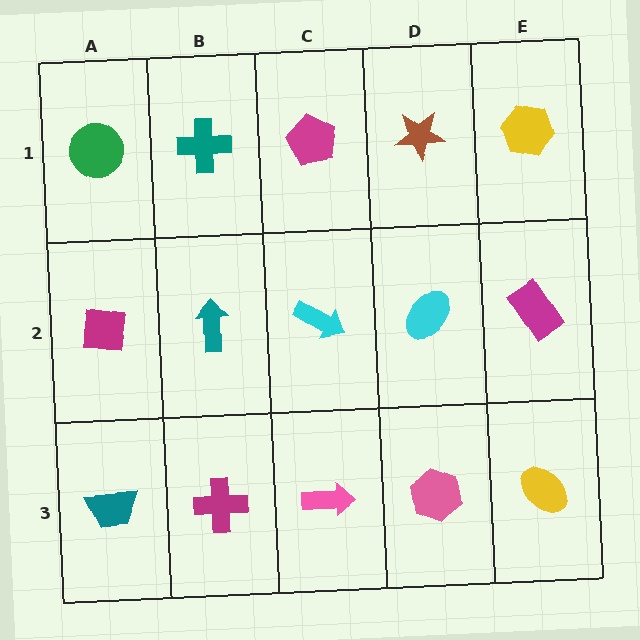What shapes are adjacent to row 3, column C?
A cyan arrow (row 2, column C), a magenta cross (row 3, column B), a pink hexagon (row 3, column D).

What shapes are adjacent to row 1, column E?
A magenta rectangle (row 2, column E), a brown star (row 1, column D).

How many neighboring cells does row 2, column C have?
4.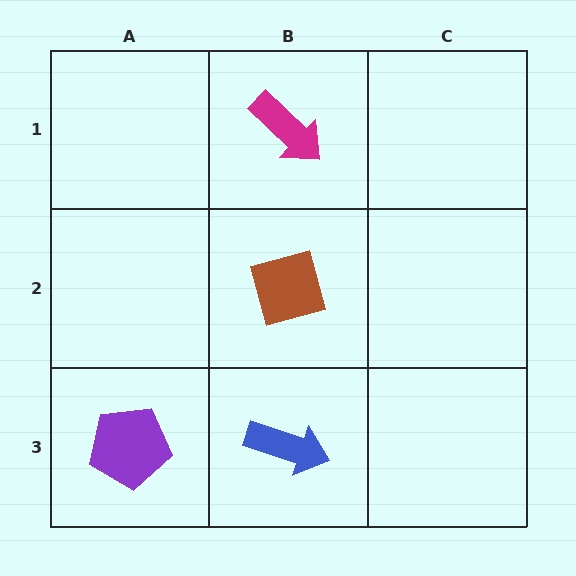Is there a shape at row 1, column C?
No, that cell is empty.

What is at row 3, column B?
A blue arrow.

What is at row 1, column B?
A magenta arrow.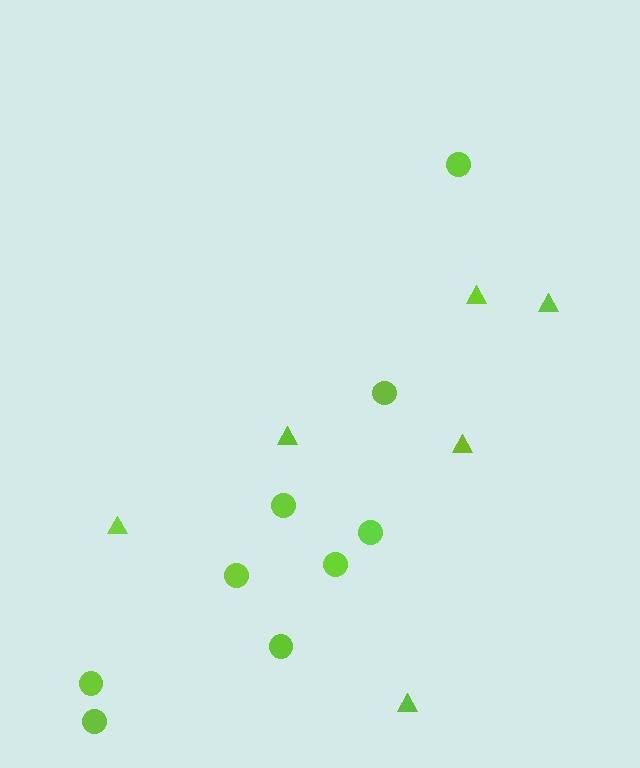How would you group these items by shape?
There are 2 groups: one group of circles (9) and one group of triangles (6).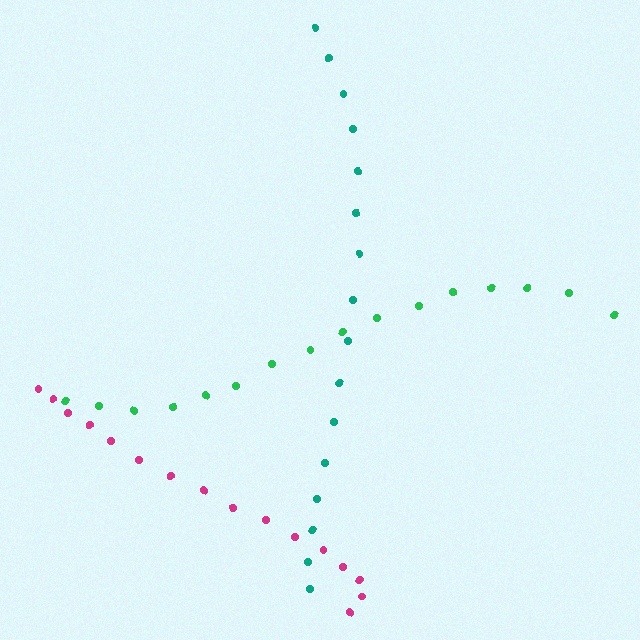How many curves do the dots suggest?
There are 3 distinct paths.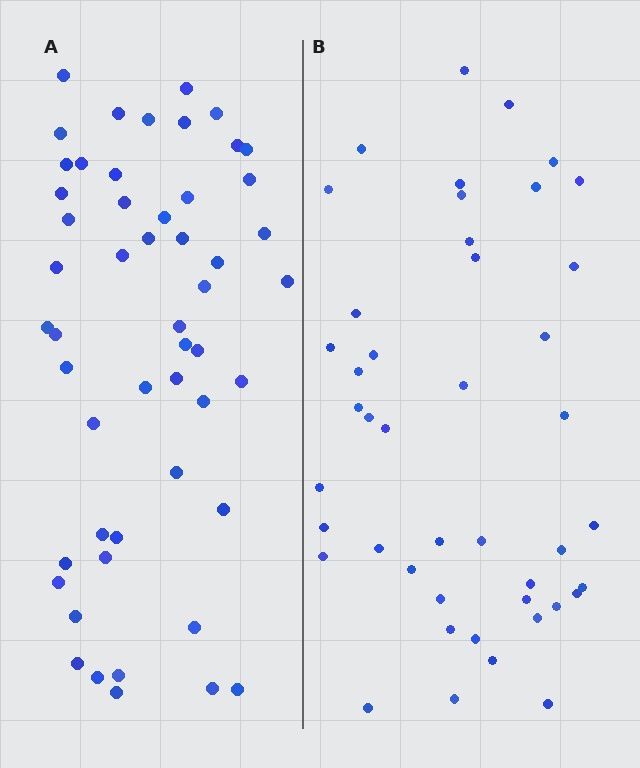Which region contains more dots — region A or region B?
Region A (the left region) has more dots.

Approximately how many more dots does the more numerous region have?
Region A has roughly 8 or so more dots than region B.